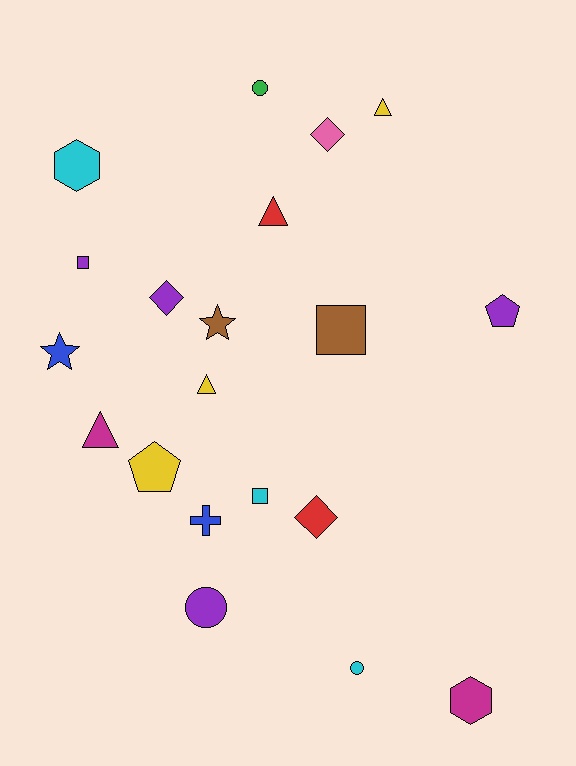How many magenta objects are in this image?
There are 2 magenta objects.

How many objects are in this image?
There are 20 objects.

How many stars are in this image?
There are 2 stars.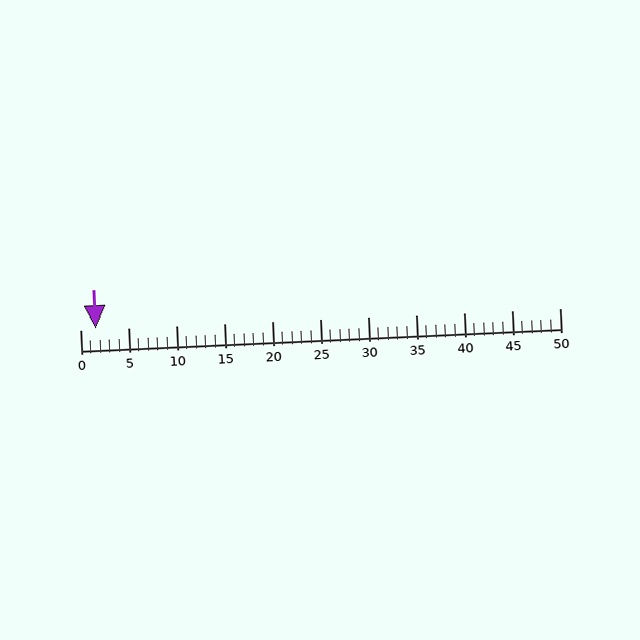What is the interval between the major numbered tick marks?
The major tick marks are spaced 5 units apart.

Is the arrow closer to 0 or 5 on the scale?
The arrow is closer to 0.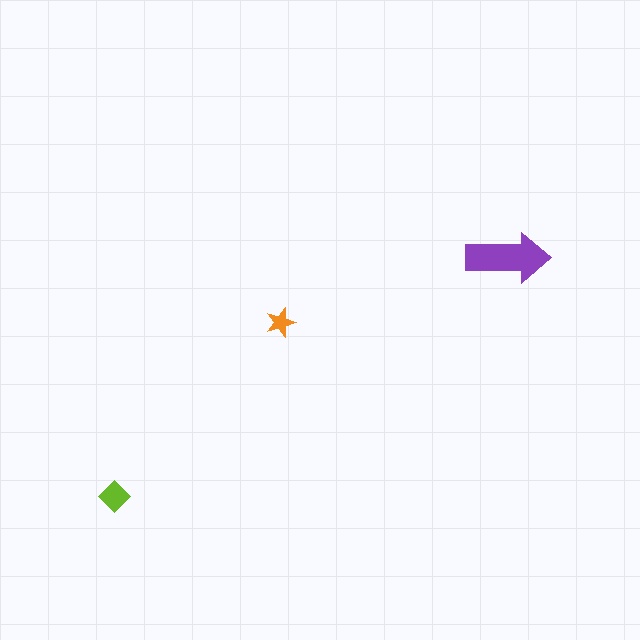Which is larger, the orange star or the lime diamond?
The lime diamond.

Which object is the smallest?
The orange star.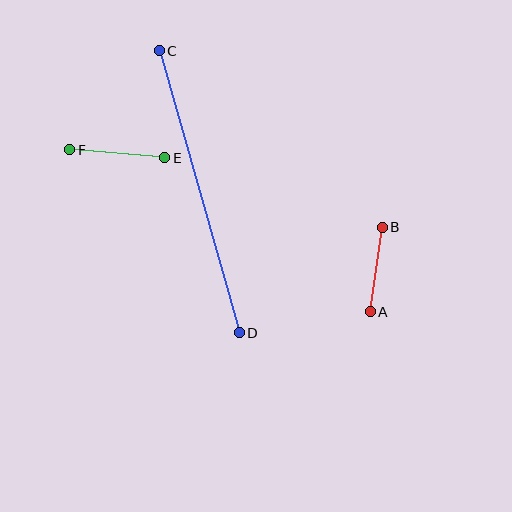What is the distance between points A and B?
The distance is approximately 85 pixels.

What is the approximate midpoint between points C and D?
The midpoint is at approximately (199, 192) pixels.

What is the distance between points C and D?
The distance is approximately 293 pixels.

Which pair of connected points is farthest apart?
Points C and D are farthest apart.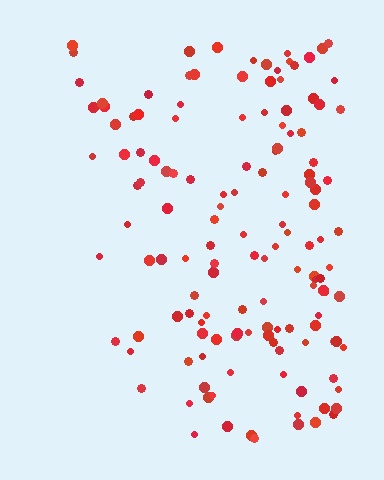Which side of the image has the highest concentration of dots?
The right.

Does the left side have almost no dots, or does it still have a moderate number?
Still a moderate number, just noticeably fewer than the right.